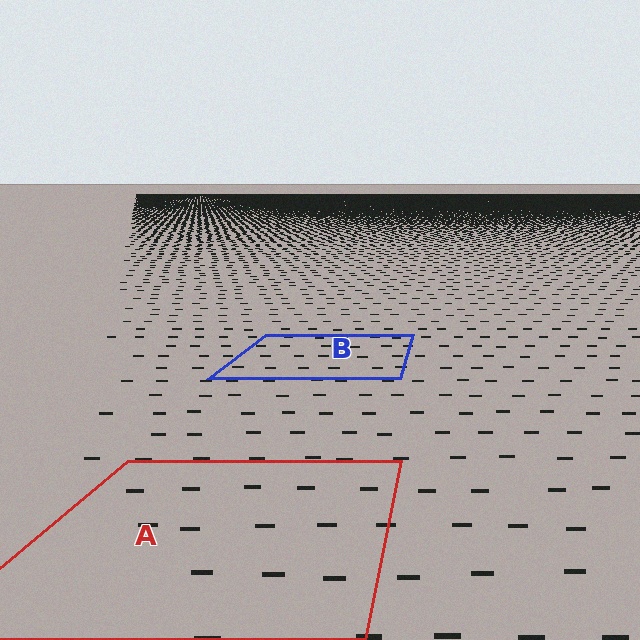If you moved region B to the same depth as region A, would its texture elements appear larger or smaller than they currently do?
They would appear larger. At a closer depth, the same texture elements are projected at a bigger on-screen size.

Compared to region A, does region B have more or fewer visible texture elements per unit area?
Region B has more texture elements per unit area — they are packed more densely because it is farther away.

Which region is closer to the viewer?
Region A is closer. The texture elements there are larger and more spread out.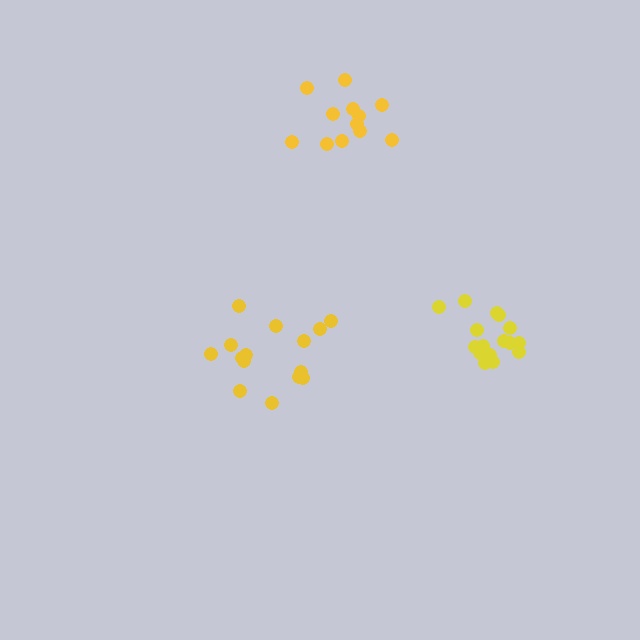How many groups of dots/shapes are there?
There are 3 groups.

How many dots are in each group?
Group 1: 12 dots, Group 2: 16 dots, Group 3: 15 dots (43 total).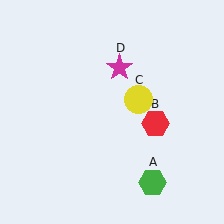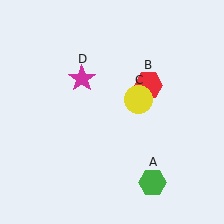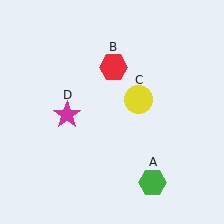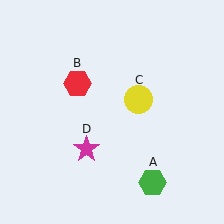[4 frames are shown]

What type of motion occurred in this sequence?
The red hexagon (object B), magenta star (object D) rotated counterclockwise around the center of the scene.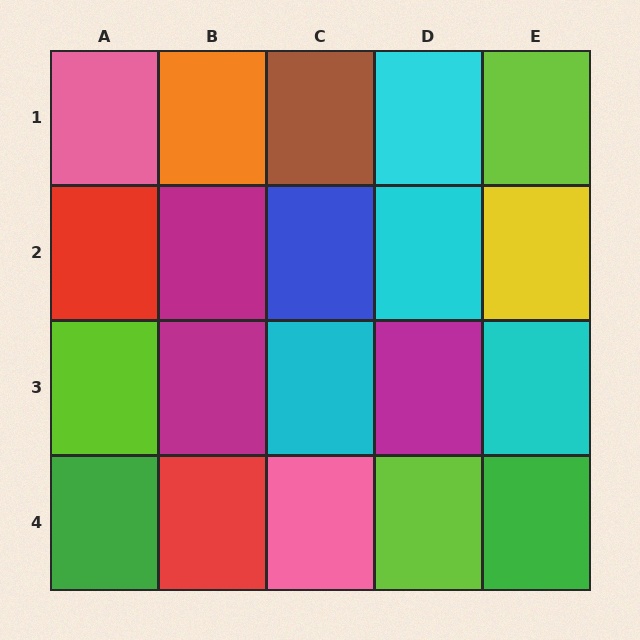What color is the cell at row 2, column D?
Cyan.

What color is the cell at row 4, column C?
Pink.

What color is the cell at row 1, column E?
Lime.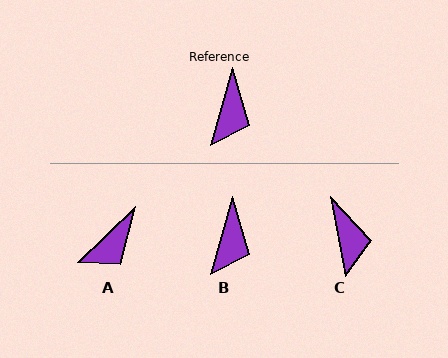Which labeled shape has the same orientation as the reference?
B.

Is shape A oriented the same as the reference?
No, it is off by about 30 degrees.